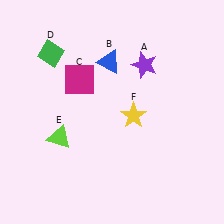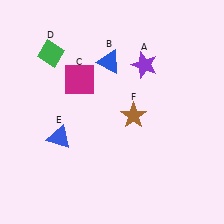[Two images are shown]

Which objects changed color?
E changed from lime to blue. F changed from yellow to brown.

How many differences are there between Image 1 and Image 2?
There are 2 differences between the two images.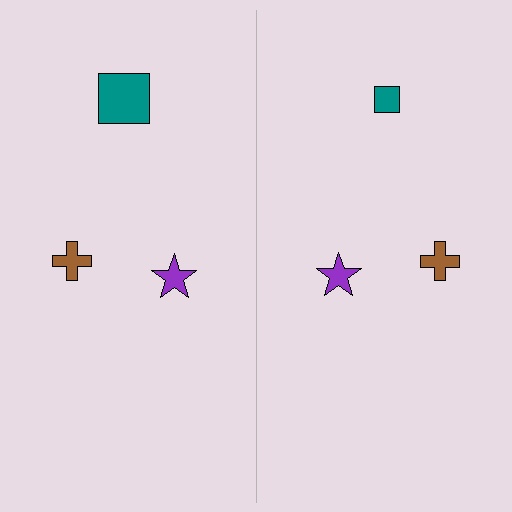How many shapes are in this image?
There are 6 shapes in this image.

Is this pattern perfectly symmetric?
No, the pattern is not perfectly symmetric. The teal square on the right side has a different size than its mirror counterpart.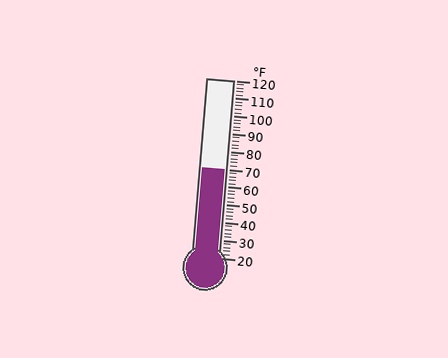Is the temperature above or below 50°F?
The temperature is above 50°F.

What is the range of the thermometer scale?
The thermometer scale ranges from 20°F to 120°F.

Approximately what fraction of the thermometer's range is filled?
The thermometer is filled to approximately 50% of its range.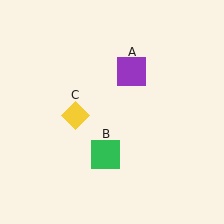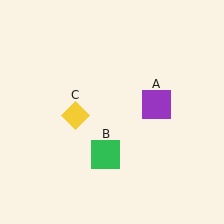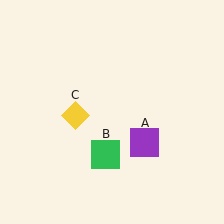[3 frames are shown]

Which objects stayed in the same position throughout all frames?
Green square (object B) and yellow diamond (object C) remained stationary.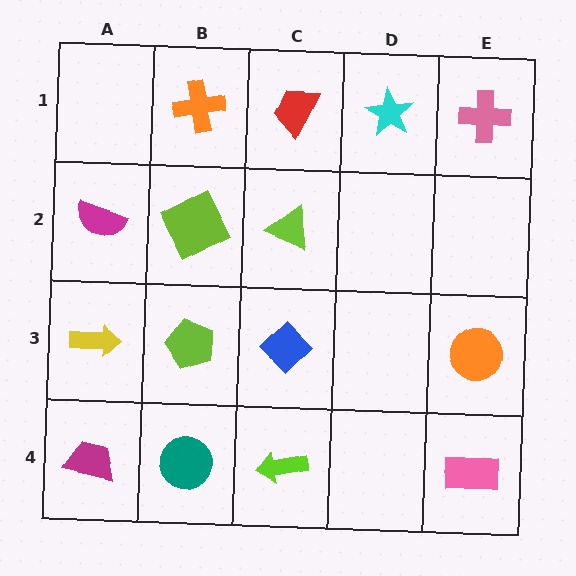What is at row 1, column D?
A cyan star.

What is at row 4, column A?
A magenta trapezoid.